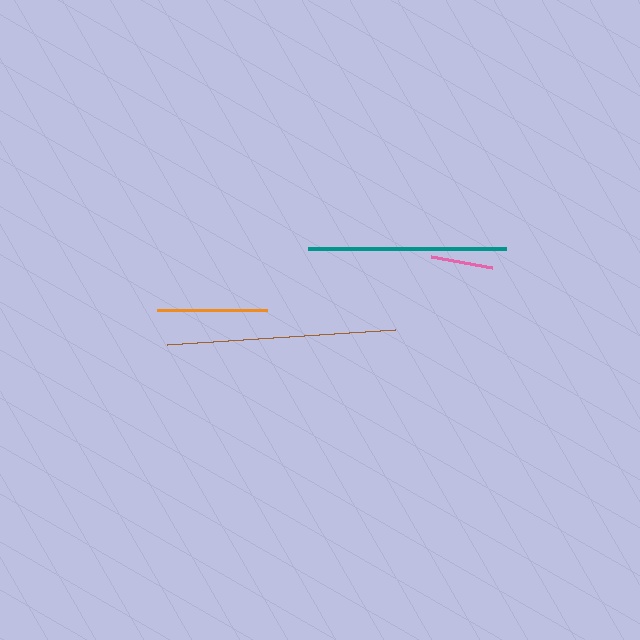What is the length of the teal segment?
The teal segment is approximately 198 pixels long.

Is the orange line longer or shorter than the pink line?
The orange line is longer than the pink line.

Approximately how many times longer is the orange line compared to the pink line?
The orange line is approximately 1.8 times the length of the pink line.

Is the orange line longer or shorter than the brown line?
The brown line is longer than the orange line.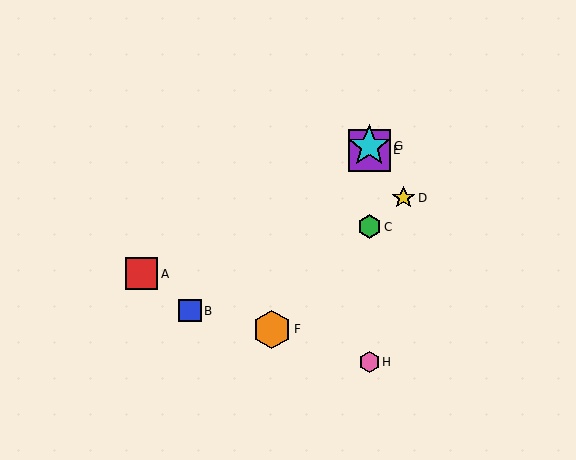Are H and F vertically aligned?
No, H is at x≈369 and F is at x≈272.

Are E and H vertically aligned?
Yes, both are at x≈369.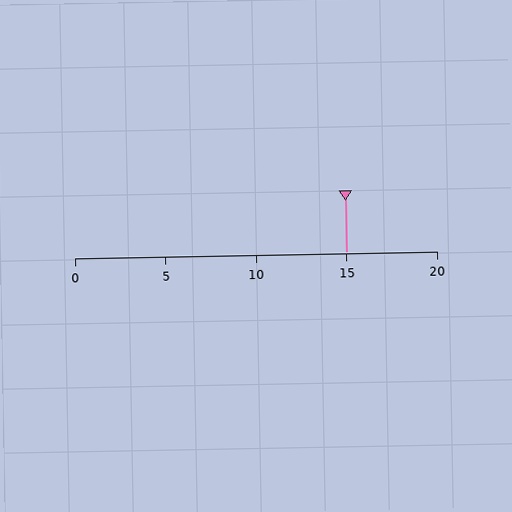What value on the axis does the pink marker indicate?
The marker indicates approximately 15.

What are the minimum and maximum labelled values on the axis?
The axis runs from 0 to 20.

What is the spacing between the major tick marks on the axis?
The major ticks are spaced 5 apart.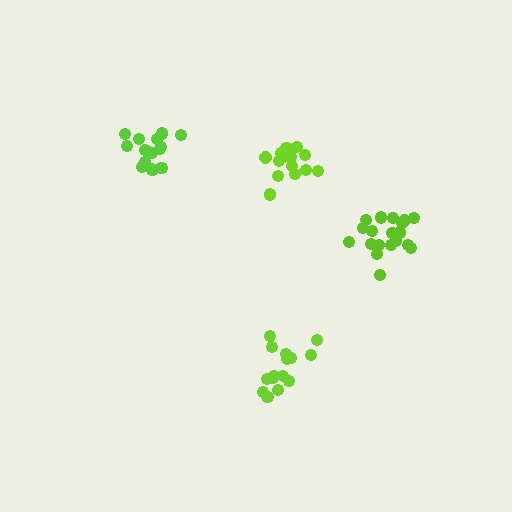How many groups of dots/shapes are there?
There are 4 groups.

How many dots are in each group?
Group 1: 16 dots, Group 2: 15 dots, Group 3: 16 dots, Group 4: 19 dots (66 total).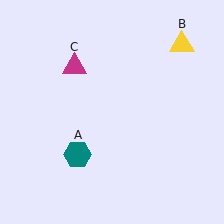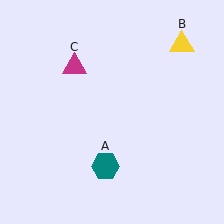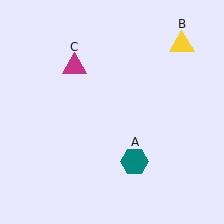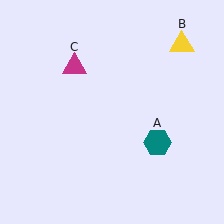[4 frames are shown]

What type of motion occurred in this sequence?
The teal hexagon (object A) rotated counterclockwise around the center of the scene.